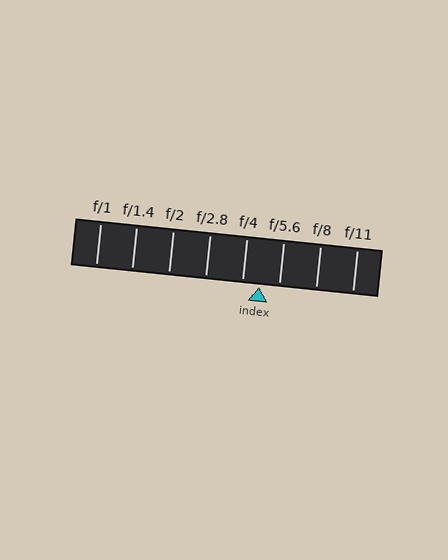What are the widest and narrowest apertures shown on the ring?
The widest aperture shown is f/1 and the narrowest is f/11.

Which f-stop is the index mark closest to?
The index mark is closest to f/4.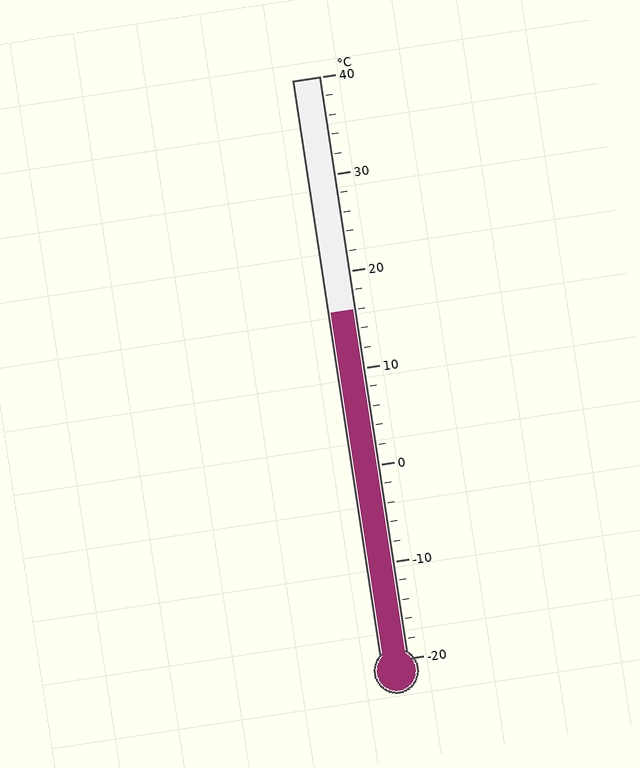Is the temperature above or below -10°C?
The temperature is above -10°C.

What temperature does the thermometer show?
The thermometer shows approximately 16°C.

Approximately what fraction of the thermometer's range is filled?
The thermometer is filled to approximately 60% of its range.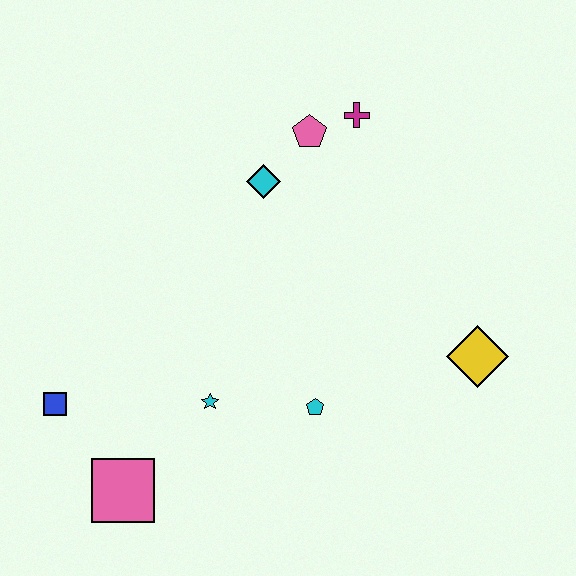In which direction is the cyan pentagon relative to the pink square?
The cyan pentagon is to the right of the pink square.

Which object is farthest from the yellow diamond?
The blue square is farthest from the yellow diamond.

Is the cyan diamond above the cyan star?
Yes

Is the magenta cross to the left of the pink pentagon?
No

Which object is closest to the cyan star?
The cyan pentagon is closest to the cyan star.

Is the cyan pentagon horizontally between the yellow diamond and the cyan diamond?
Yes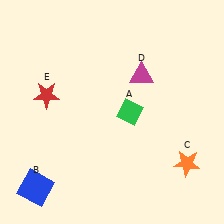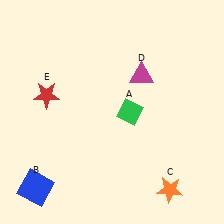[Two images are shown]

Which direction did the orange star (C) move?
The orange star (C) moved down.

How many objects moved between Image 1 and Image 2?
1 object moved between the two images.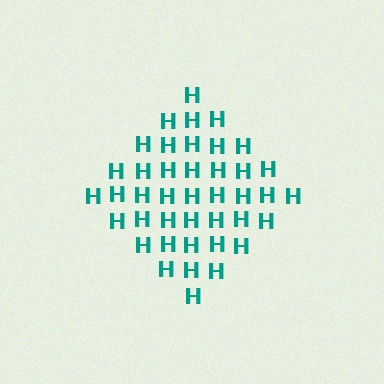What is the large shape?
The large shape is a diamond.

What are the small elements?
The small elements are letter H's.